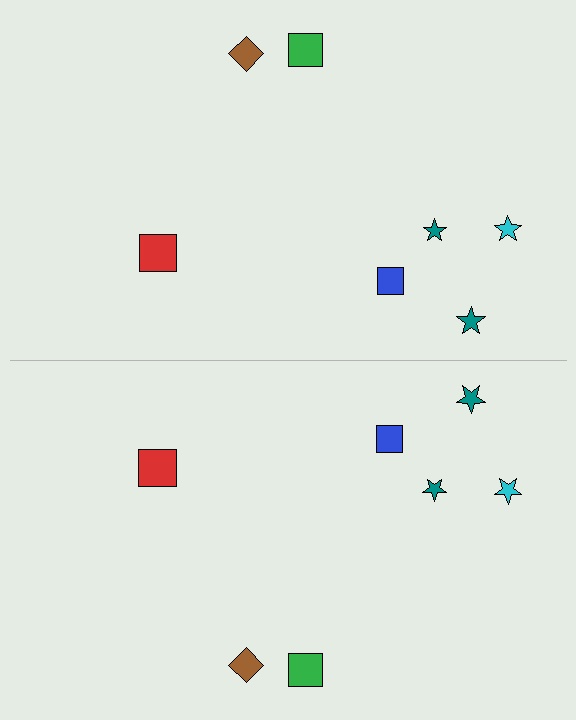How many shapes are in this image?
There are 14 shapes in this image.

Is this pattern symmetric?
Yes, this pattern has bilateral (reflection) symmetry.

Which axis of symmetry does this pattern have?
The pattern has a horizontal axis of symmetry running through the center of the image.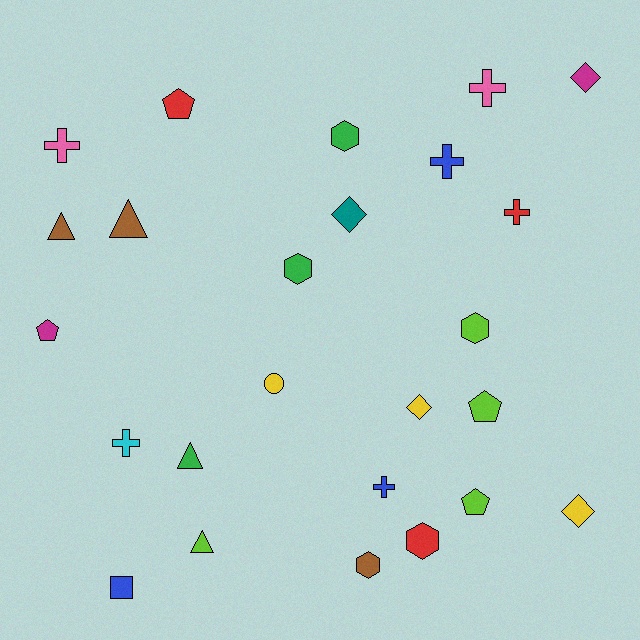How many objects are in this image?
There are 25 objects.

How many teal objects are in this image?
There is 1 teal object.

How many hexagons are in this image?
There are 5 hexagons.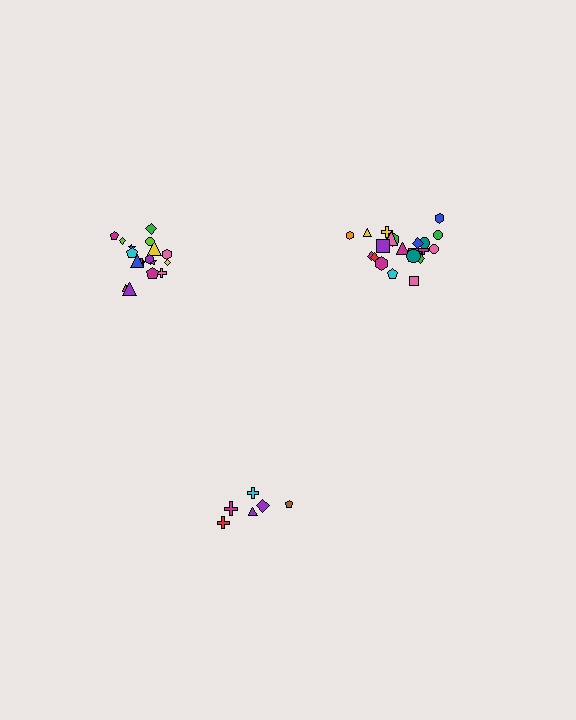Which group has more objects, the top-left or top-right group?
The top-right group.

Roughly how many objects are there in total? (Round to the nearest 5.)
Roughly 45 objects in total.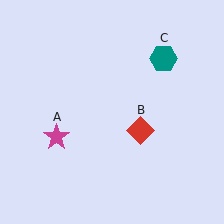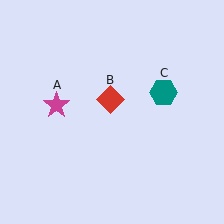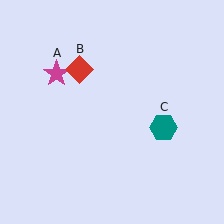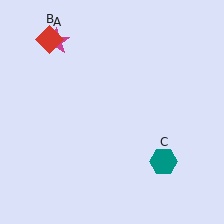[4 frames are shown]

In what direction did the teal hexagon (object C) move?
The teal hexagon (object C) moved down.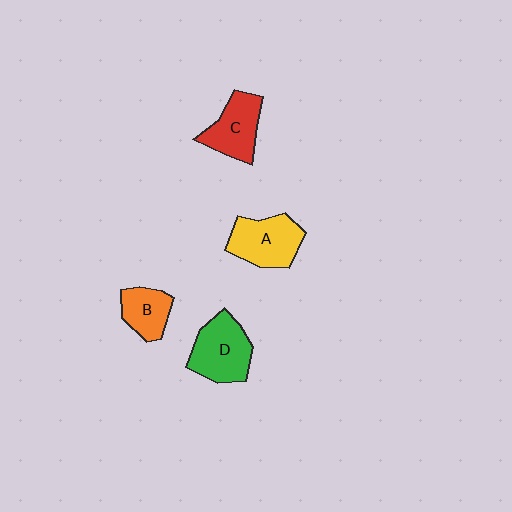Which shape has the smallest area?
Shape B (orange).